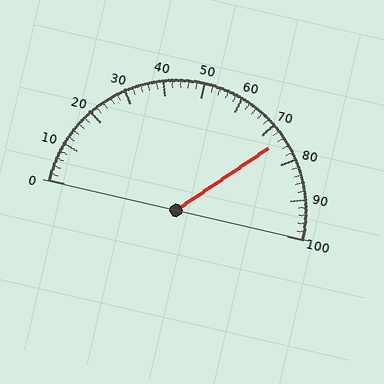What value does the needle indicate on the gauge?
The needle indicates approximately 74.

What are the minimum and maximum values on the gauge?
The gauge ranges from 0 to 100.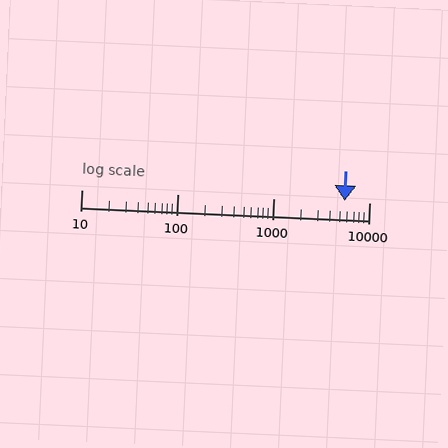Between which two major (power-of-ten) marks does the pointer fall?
The pointer is between 1000 and 10000.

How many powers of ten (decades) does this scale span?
The scale spans 3 decades, from 10 to 10000.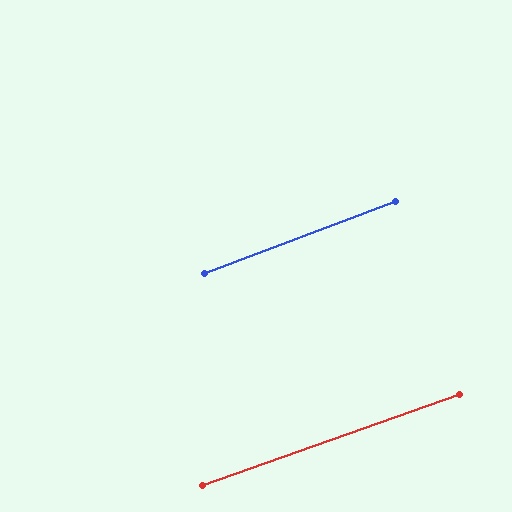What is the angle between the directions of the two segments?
Approximately 1 degree.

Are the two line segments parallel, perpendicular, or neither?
Parallel — their directions differ by only 1.0°.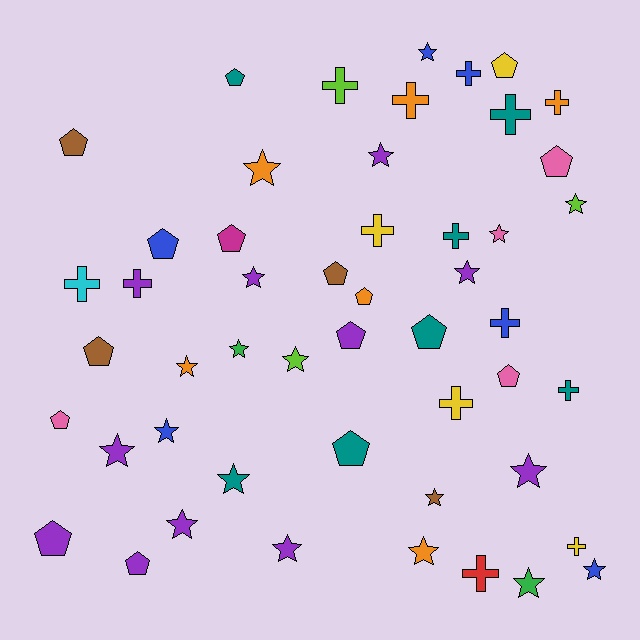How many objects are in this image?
There are 50 objects.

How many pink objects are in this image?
There are 4 pink objects.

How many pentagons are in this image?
There are 16 pentagons.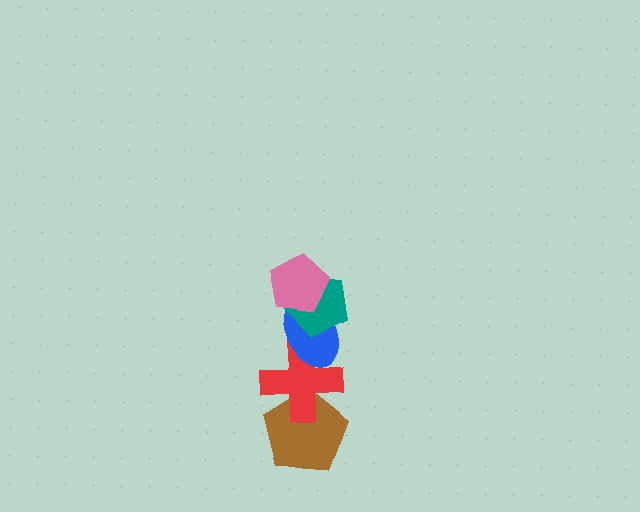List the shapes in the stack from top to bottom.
From top to bottom: the pink pentagon, the teal pentagon, the blue ellipse, the red cross, the brown pentagon.